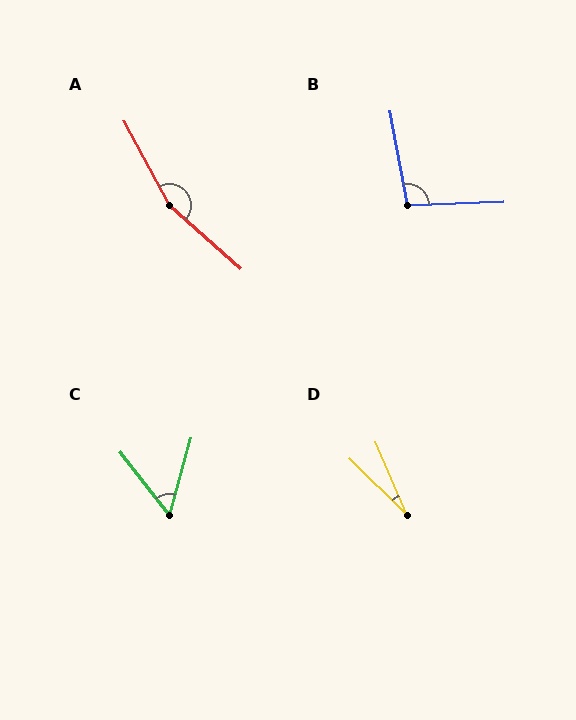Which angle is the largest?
A, at approximately 160 degrees.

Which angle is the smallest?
D, at approximately 22 degrees.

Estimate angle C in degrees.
Approximately 53 degrees.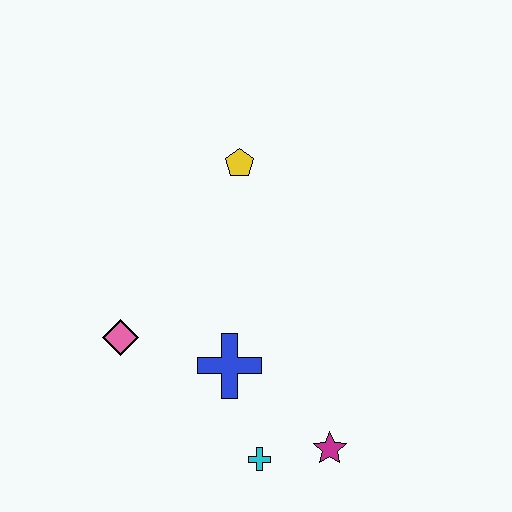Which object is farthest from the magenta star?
The yellow pentagon is farthest from the magenta star.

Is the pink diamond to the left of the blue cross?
Yes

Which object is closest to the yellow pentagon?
The blue cross is closest to the yellow pentagon.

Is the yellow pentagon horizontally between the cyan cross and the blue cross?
Yes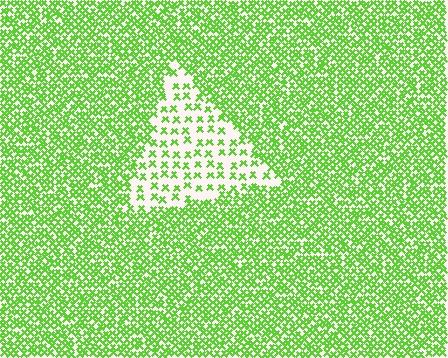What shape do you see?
I see a triangle.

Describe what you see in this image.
The image contains small lime elements arranged at two different densities. A triangle-shaped region is visible where the elements are less densely packed than the surrounding area.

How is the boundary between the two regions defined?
The boundary is defined by a change in element density (approximately 2.7x ratio). All elements are the same color, size, and shape.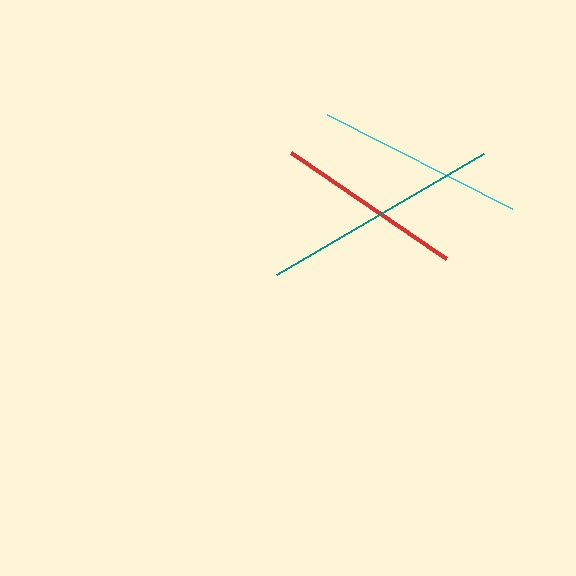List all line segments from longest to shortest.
From longest to shortest: teal, cyan, red.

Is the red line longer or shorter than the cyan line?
The cyan line is longer than the red line.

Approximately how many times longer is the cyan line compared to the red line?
The cyan line is approximately 1.1 times the length of the red line.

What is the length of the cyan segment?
The cyan segment is approximately 207 pixels long.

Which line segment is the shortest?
The red line is the shortest at approximately 187 pixels.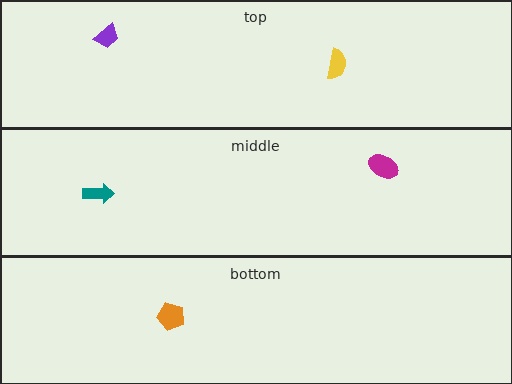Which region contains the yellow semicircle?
The top region.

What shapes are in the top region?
The purple trapezoid, the yellow semicircle.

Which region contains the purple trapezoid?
The top region.